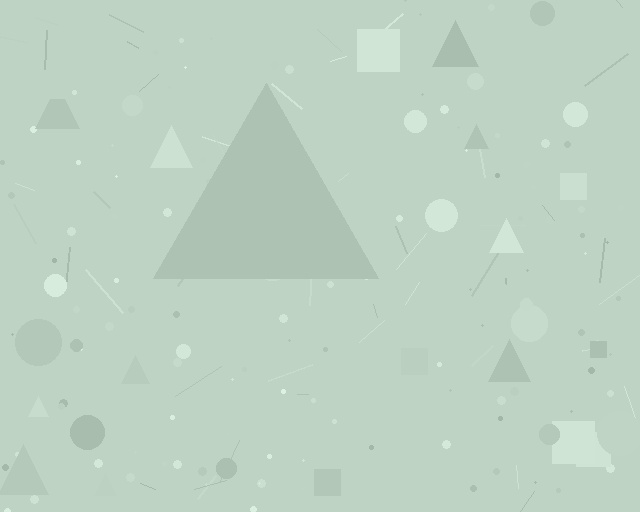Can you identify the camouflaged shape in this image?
The camouflaged shape is a triangle.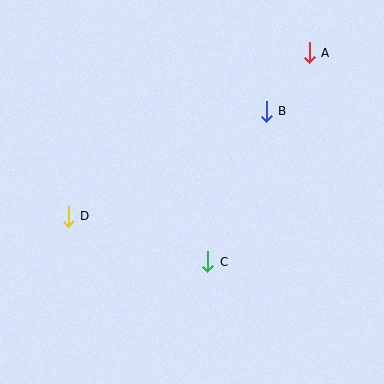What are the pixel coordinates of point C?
Point C is at (208, 262).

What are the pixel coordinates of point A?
Point A is at (309, 53).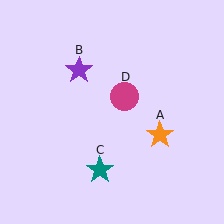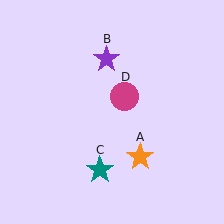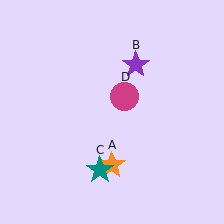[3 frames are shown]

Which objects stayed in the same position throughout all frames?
Teal star (object C) and magenta circle (object D) remained stationary.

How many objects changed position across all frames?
2 objects changed position: orange star (object A), purple star (object B).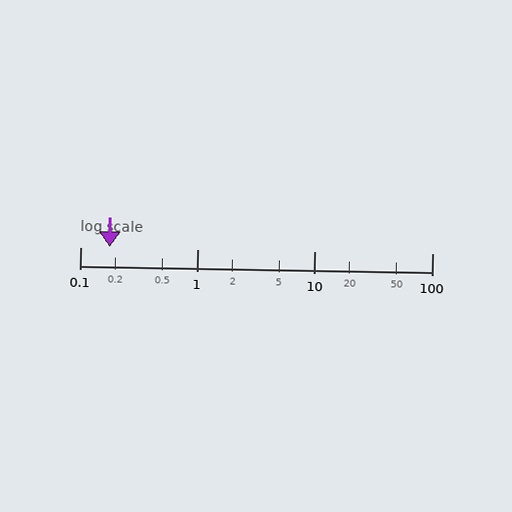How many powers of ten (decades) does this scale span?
The scale spans 3 decades, from 0.1 to 100.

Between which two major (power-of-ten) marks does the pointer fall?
The pointer is between 0.1 and 1.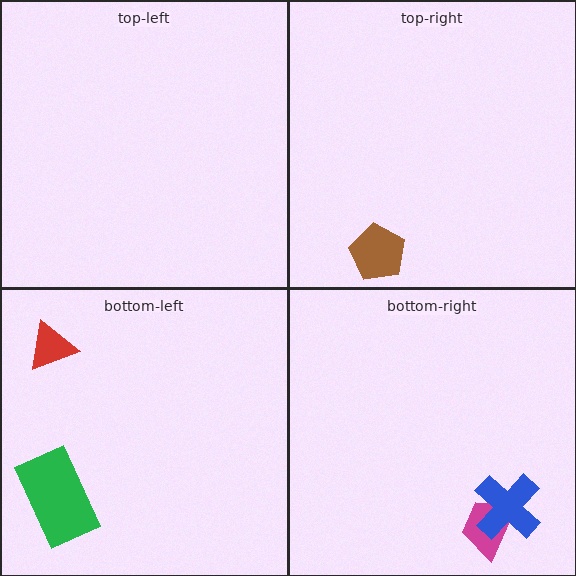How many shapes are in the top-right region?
1.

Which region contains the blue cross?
The bottom-right region.